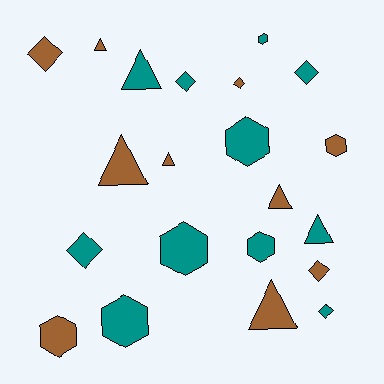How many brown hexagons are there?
There are 2 brown hexagons.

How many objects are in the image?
There are 21 objects.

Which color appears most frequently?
Teal, with 11 objects.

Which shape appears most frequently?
Triangle, with 7 objects.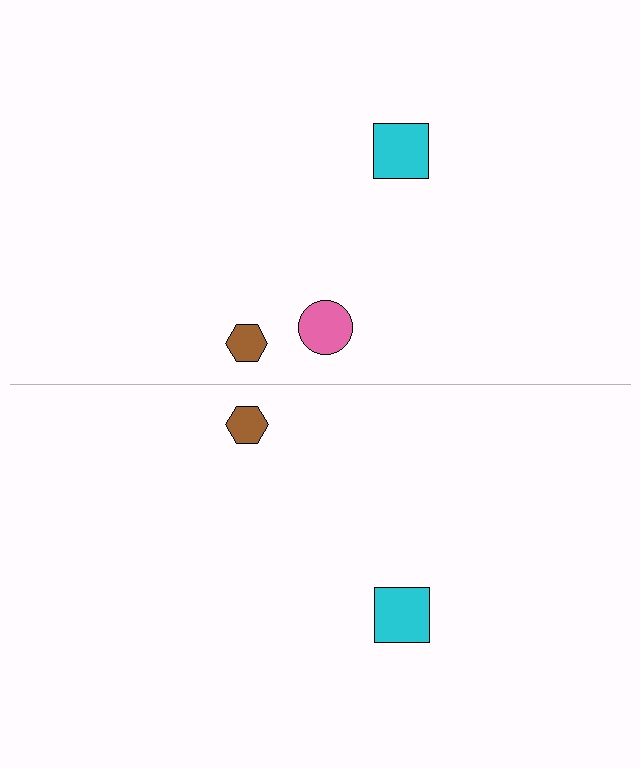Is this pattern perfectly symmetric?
No, the pattern is not perfectly symmetric. A pink circle is missing from the bottom side.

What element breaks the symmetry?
A pink circle is missing from the bottom side.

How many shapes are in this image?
There are 5 shapes in this image.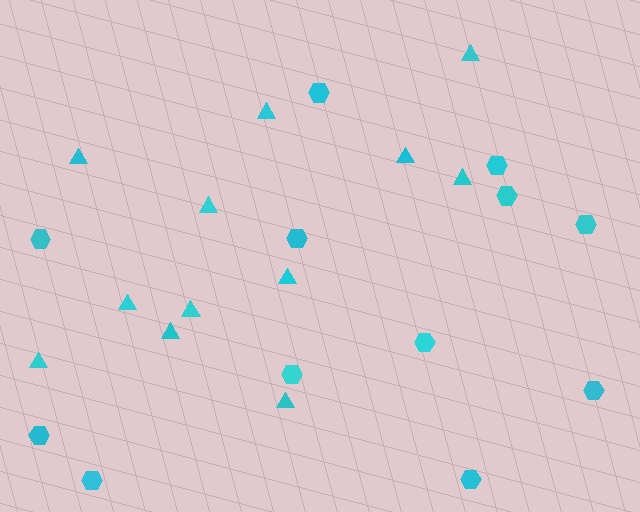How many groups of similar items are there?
There are 2 groups: one group of hexagons (12) and one group of triangles (12).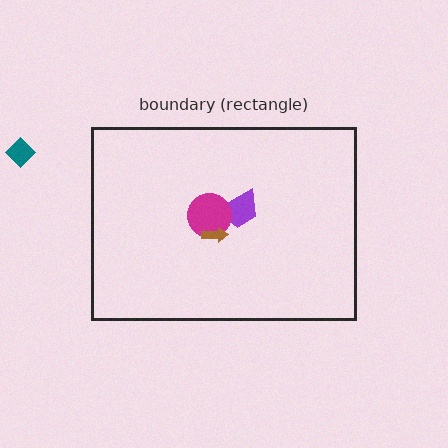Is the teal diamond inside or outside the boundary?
Outside.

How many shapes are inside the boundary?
3 inside, 1 outside.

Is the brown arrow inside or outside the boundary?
Inside.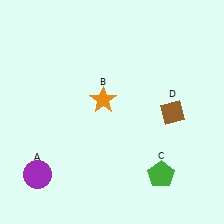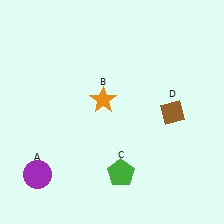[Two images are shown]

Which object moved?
The green pentagon (C) moved left.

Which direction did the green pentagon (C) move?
The green pentagon (C) moved left.